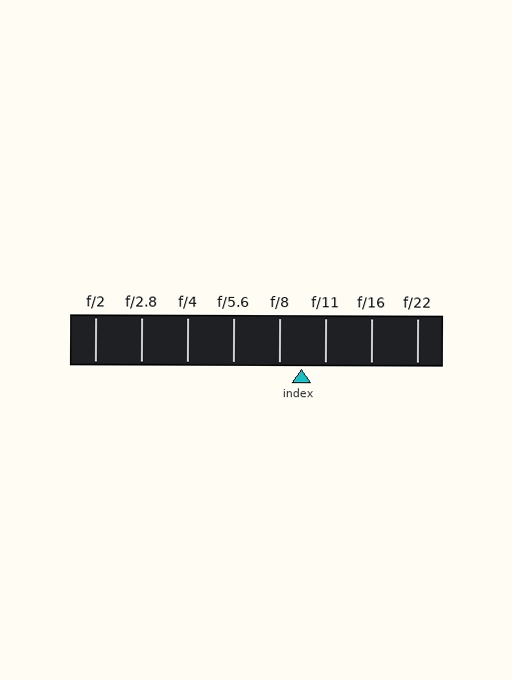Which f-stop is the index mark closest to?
The index mark is closest to f/8.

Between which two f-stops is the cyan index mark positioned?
The index mark is between f/8 and f/11.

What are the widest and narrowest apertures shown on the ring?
The widest aperture shown is f/2 and the narrowest is f/22.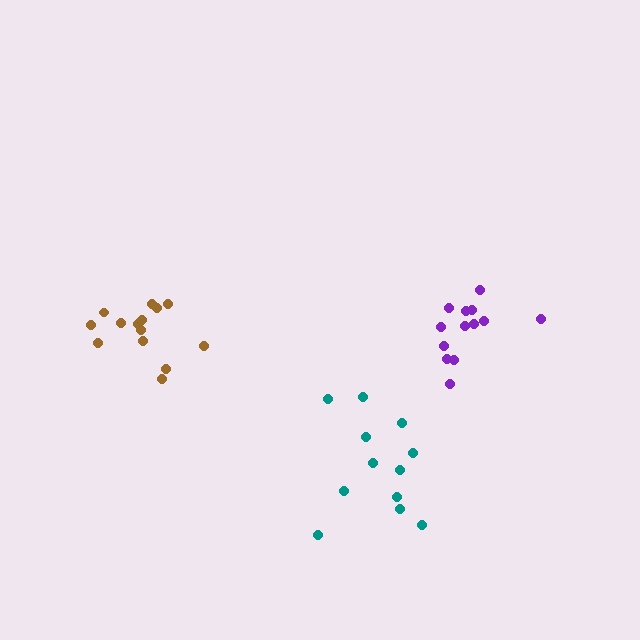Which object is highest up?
The brown cluster is topmost.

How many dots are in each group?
Group 1: 14 dots, Group 2: 12 dots, Group 3: 13 dots (39 total).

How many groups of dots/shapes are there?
There are 3 groups.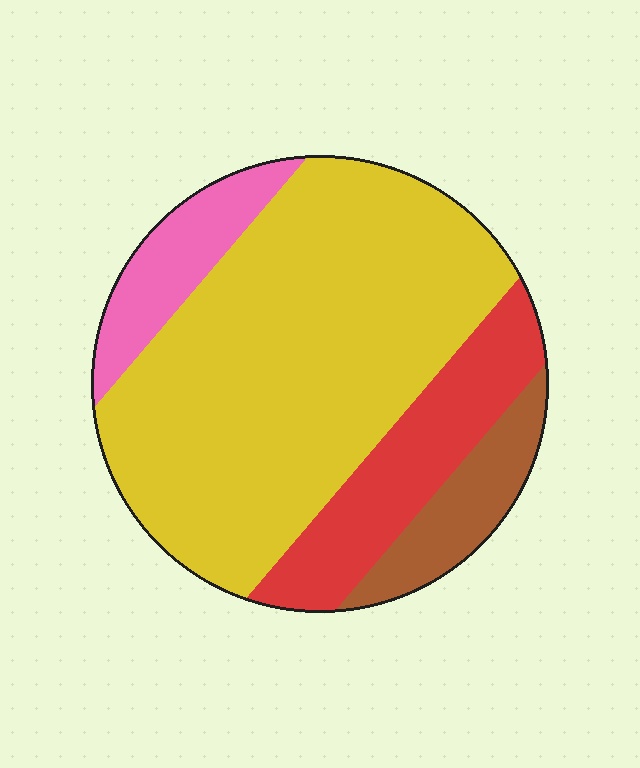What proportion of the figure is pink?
Pink takes up about one tenth (1/10) of the figure.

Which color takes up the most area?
Yellow, at roughly 60%.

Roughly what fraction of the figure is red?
Red covers about 20% of the figure.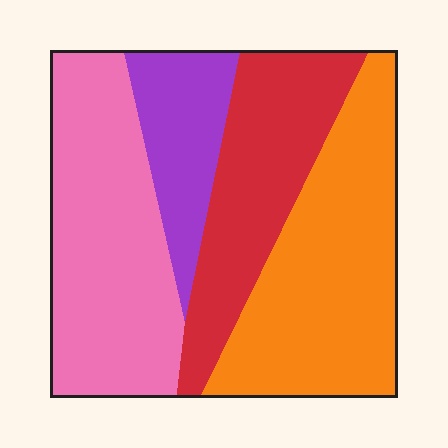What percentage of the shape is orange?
Orange takes up about one third (1/3) of the shape.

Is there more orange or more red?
Orange.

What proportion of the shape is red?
Red covers 23% of the shape.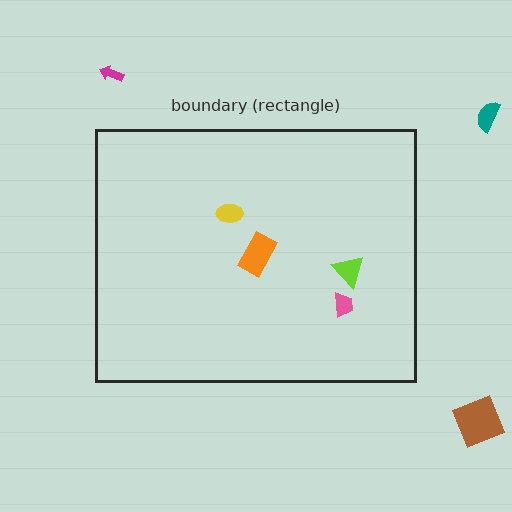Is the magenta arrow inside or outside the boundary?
Outside.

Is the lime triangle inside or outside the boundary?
Inside.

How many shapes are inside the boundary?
4 inside, 3 outside.